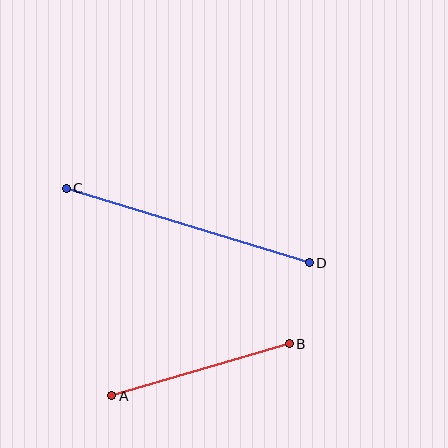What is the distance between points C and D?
The distance is approximately 254 pixels.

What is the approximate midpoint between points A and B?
The midpoint is at approximately (201, 370) pixels.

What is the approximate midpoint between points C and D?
The midpoint is at approximately (188, 226) pixels.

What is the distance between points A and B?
The distance is approximately 185 pixels.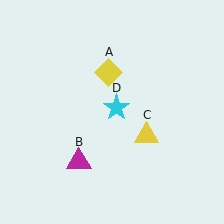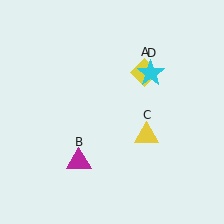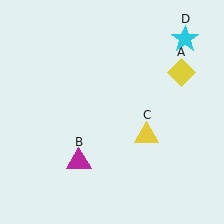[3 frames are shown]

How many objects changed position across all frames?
2 objects changed position: yellow diamond (object A), cyan star (object D).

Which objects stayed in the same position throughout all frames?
Magenta triangle (object B) and yellow triangle (object C) remained stationary.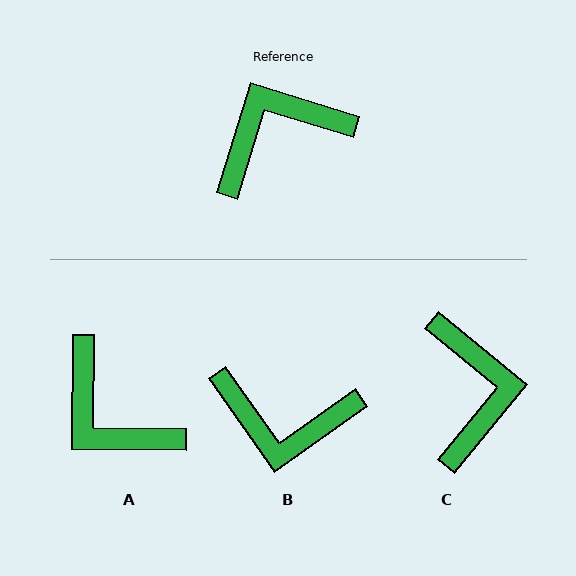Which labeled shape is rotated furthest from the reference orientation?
B, about 142 degrees away.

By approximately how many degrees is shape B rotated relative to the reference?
Approximately 142 degrees counter-clockwise.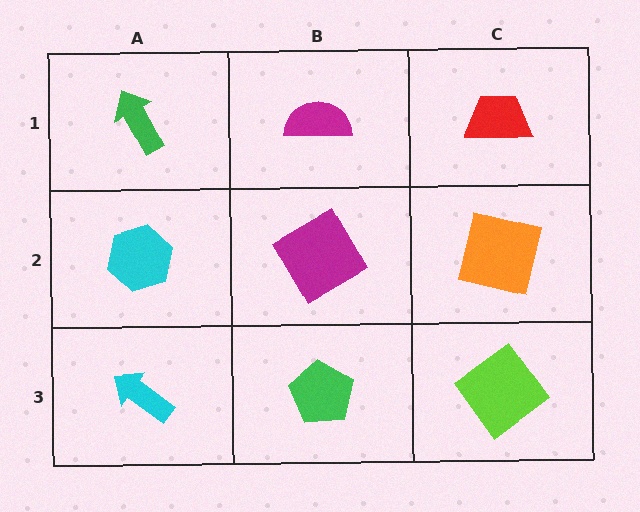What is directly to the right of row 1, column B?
A red trapezoid.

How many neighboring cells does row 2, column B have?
4.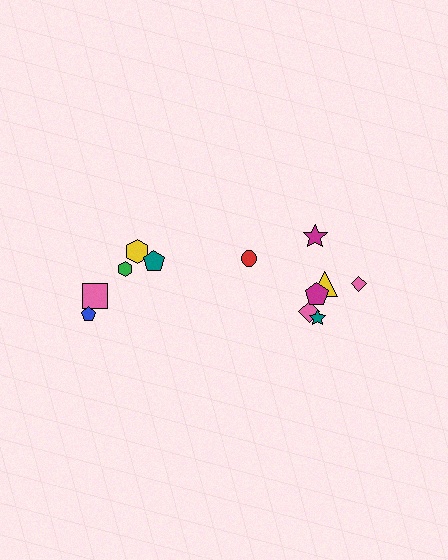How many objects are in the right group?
There are 7 objects.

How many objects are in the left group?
There are 5 objects.